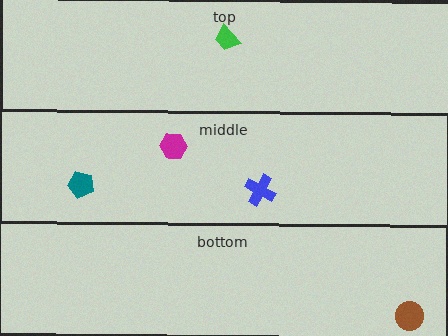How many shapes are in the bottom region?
1.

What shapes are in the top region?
The green trapezoid.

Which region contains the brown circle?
The bottom region.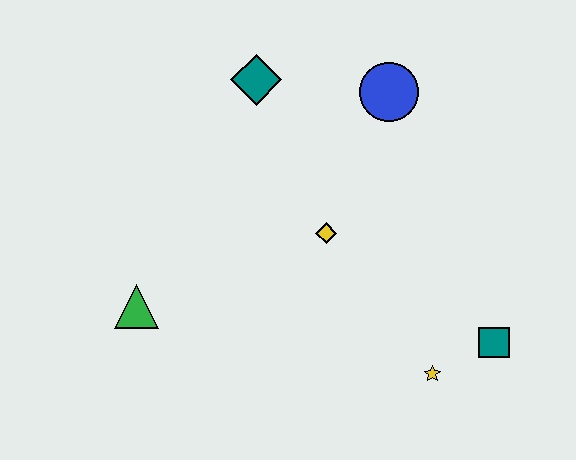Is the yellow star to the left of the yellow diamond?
No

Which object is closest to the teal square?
The yellow star is closest to the teal square.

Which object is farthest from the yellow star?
The teal diamond is farthest from the yellow star.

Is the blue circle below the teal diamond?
Yes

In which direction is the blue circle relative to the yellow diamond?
The blue circle is above the yellow diamond.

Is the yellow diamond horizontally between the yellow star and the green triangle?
Yes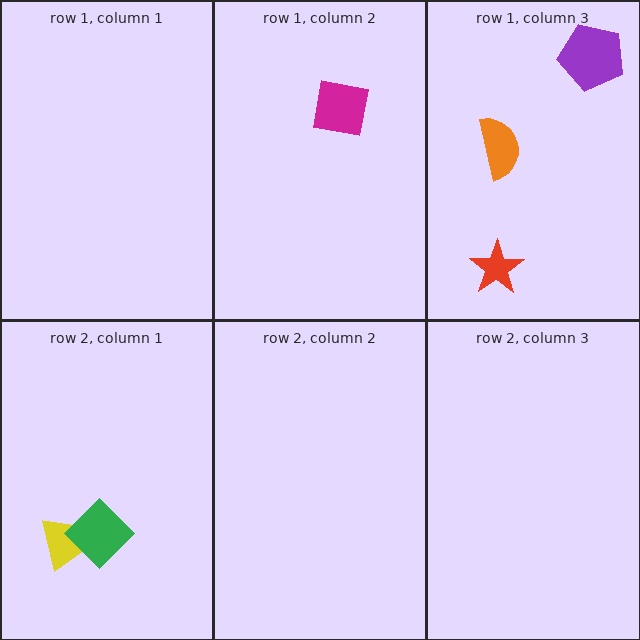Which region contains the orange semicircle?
The row 1, column 3 region.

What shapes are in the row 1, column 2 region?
The magenta square.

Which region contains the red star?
The row 1, column 3 region.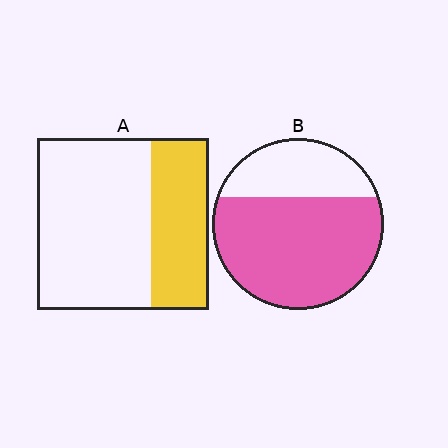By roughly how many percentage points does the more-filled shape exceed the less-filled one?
By roughly 35 percentage points (B over A).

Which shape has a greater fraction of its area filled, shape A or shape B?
Shape B.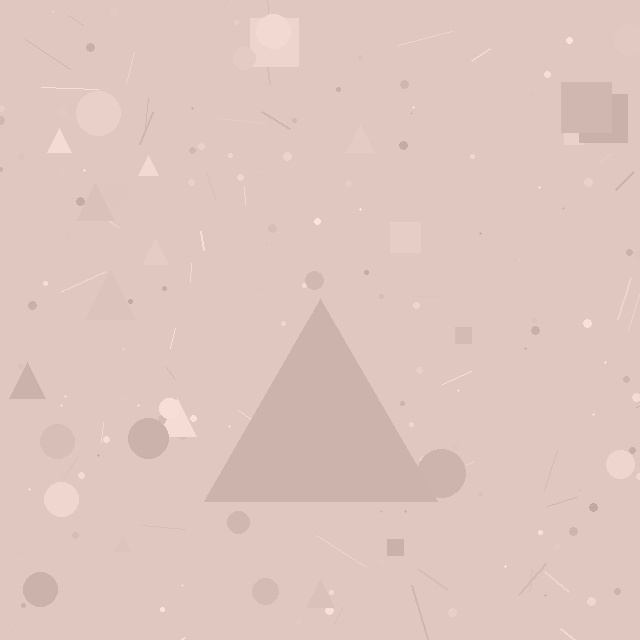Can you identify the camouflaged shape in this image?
The camouflaged shape is a triangle.